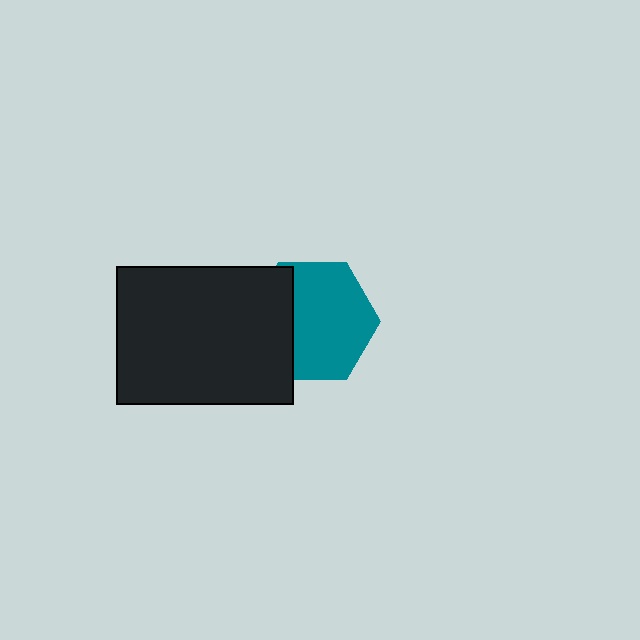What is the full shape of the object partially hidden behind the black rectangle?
The partially hidden object is a teal hexagon.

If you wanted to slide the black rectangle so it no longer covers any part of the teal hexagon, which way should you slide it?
Slide it left — that is the most direct way to separate the two shapes.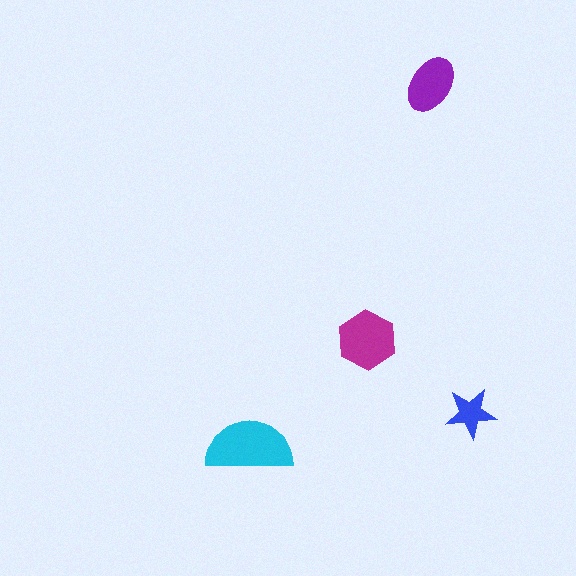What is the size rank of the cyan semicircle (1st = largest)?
1st.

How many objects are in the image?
There are 4 objects in the image.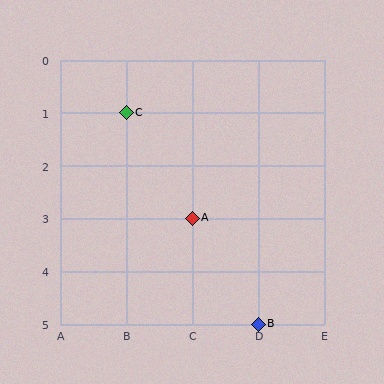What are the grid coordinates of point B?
Point B is at grid coordinates (D, 5).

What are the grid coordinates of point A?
Point A is at grid coordinates (C, 3).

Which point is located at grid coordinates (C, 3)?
Point A is at (C, 3).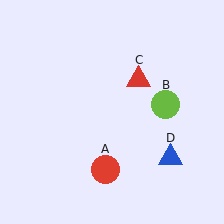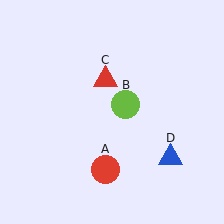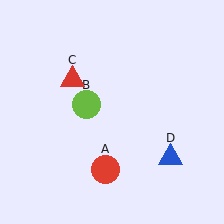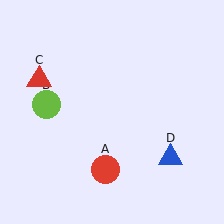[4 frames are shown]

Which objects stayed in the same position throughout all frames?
Red circle (object A) and blue triangle (object D) remained stationary.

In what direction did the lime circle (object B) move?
The lime circle (object B) moved left.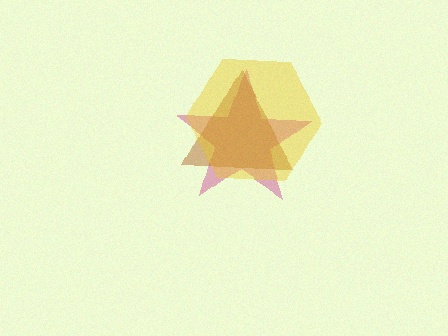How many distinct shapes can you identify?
There are 3 distinct shapes: a magenta star, a brown triangle, a yellow hexagon.